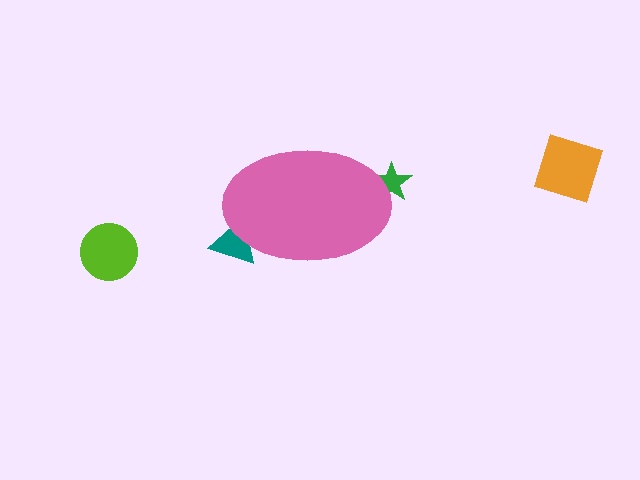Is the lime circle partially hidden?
No, the lime circle is fully visible.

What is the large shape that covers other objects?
A pink ellipse.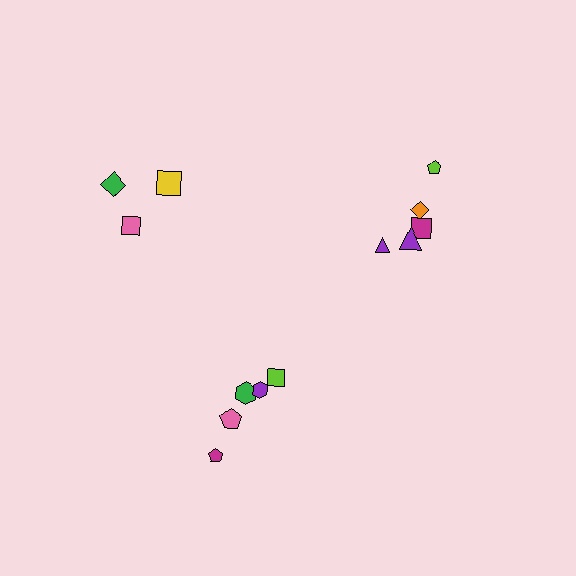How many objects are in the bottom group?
There are 5 objects.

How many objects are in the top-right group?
There are 5 objects.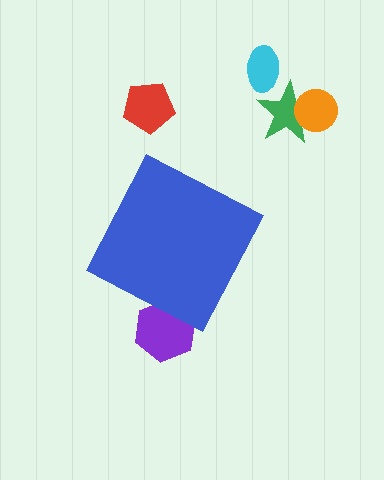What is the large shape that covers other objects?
A blue diamond.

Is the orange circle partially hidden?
No, the orange circle is fully visible.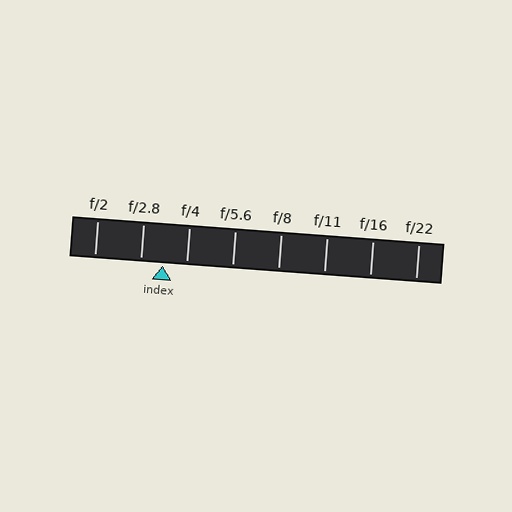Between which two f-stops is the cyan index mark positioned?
The index mark is between f/2.8 and f/4.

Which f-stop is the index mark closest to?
The index mark is closest to f/2.8.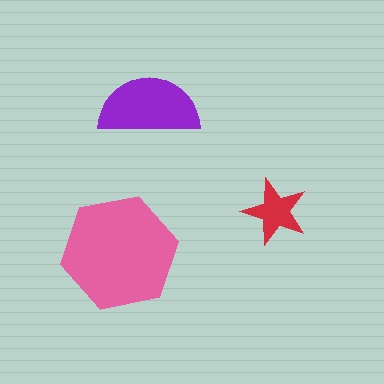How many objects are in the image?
There are 3 objects in the image.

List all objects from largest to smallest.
The pink hexagon, the purple semicircle, the red star.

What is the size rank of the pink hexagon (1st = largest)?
1st.